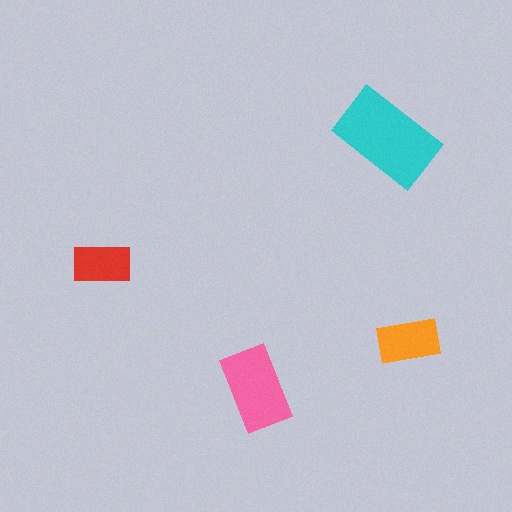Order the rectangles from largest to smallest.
the cyan one, the pink one, the orange one, the red one.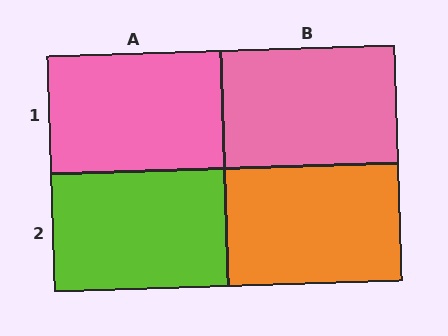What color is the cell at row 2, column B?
Orange.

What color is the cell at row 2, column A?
Lime.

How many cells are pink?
2 cells are pink.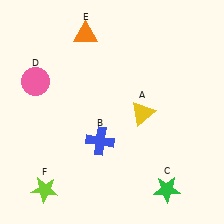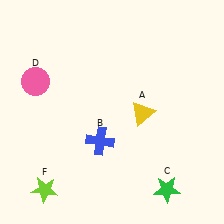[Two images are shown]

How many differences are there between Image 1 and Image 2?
There is 1 difference between the two images.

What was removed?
The orange triangle (E) was removed in Image 2.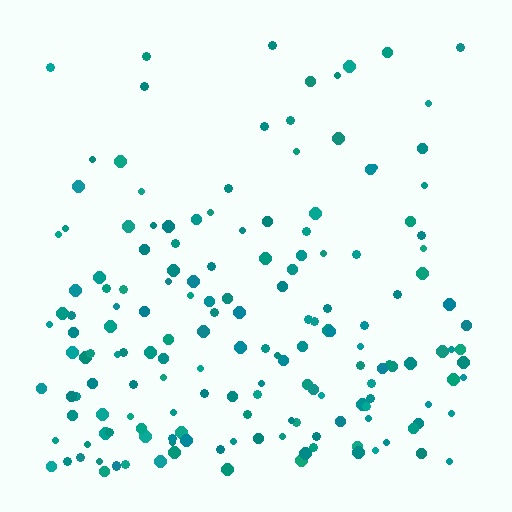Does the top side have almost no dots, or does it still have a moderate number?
Still a moderate number, just noticeably fewer than the bottom.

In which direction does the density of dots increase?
From top to bottom, with the bottom side densest.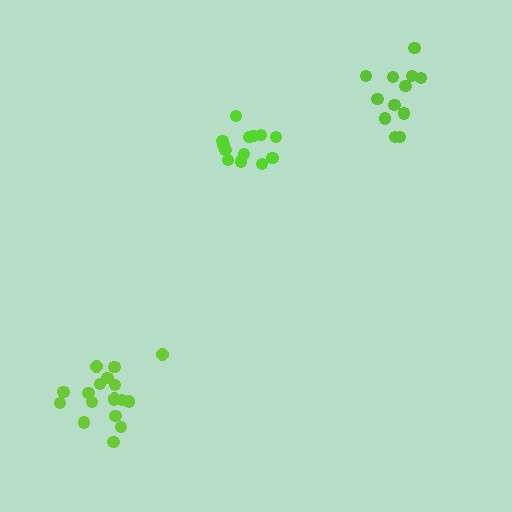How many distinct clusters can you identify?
There are 3 distinct clusters.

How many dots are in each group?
Group 1: 13 dots, Group 2: 18 dots, Group 3: 12 dots (43 total).